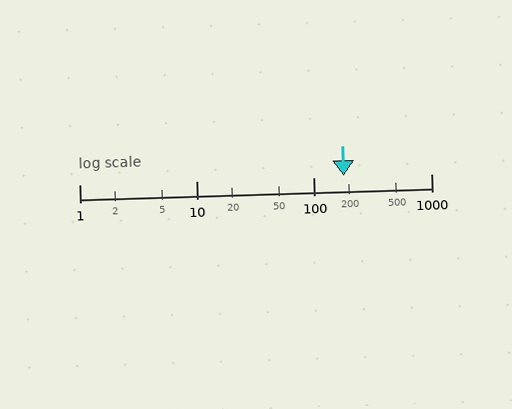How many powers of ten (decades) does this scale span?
The scale spans 3 decades, from 1 to 1000.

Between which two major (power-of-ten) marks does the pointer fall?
The pointer is between 100 and 1000.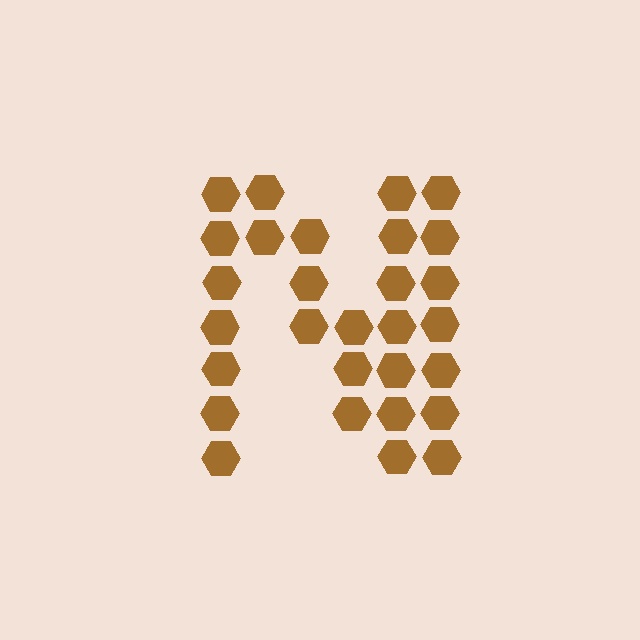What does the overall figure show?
The overall figure shows the letter N.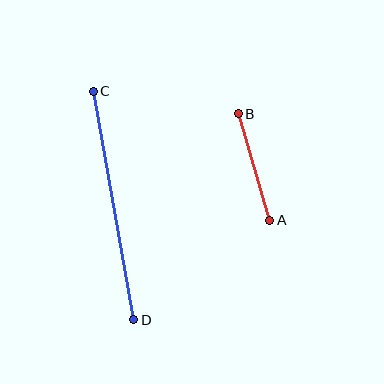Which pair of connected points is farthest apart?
Points C and D are farthest apart.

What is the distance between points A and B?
The distance is approximately 111 pixels.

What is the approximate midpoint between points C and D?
The midpoint is at approximately (113, 205) pixels.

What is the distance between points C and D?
The distance is approximately 232 pixels.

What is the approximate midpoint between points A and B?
The midpoint is at approximately (254, 167) pixels.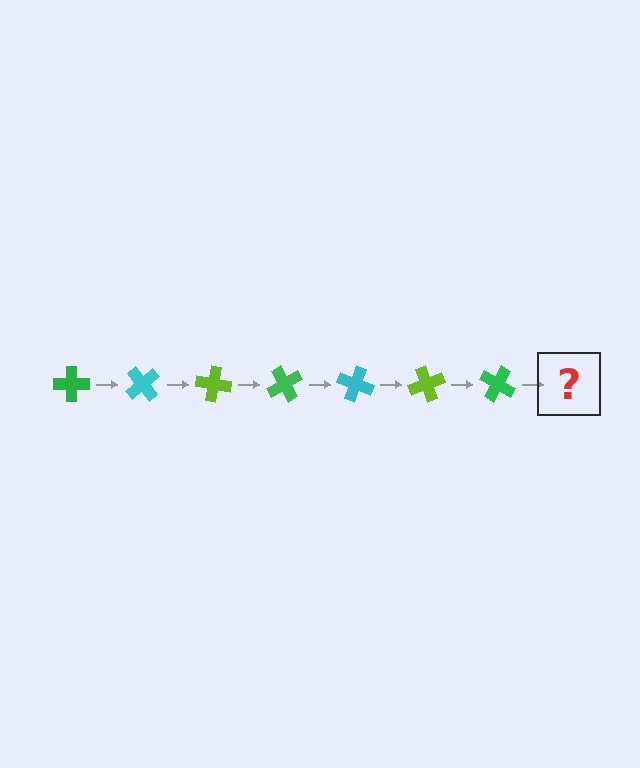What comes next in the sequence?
The next element should be a cyan cross, rotated 350 degrees from the start.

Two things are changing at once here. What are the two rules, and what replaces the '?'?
The two rules are that it rotates 50 degrees each step and the color cycles through green, cyan, and lime. The '?' should be a cyan cross, rotated 350 degrees from the start.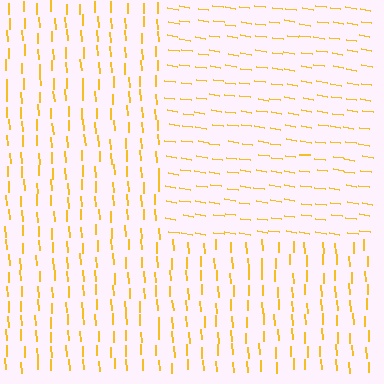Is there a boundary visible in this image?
Yes, there is a texture boundary formed by a change in line orientation.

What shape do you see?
I see a rectangle.